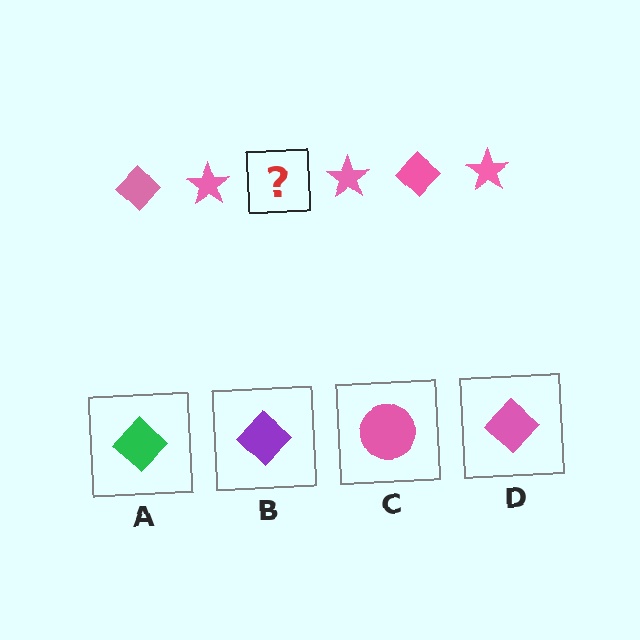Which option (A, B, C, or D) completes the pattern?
D.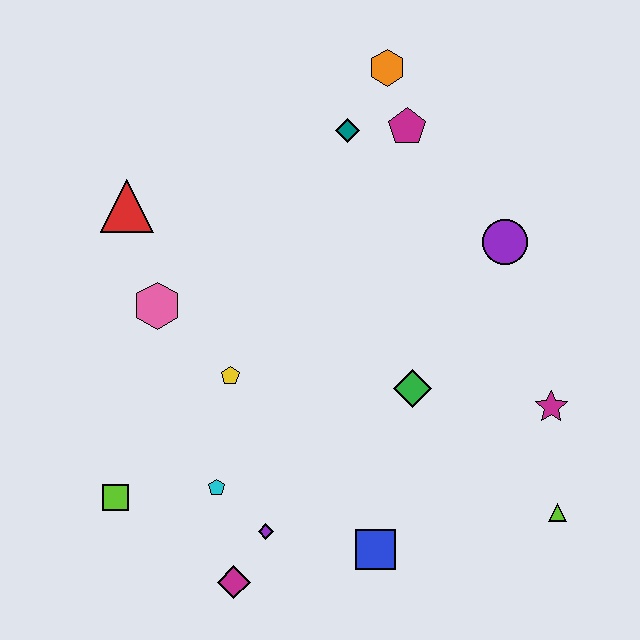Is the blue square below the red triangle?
Yes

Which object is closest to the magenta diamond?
The purple diamond is closest to the magenta diamond.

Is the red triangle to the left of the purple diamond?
Yes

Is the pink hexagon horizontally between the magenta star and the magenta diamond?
No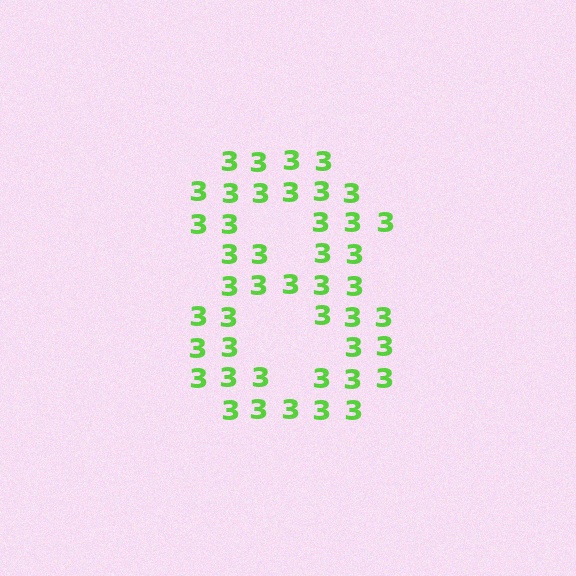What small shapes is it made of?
It is made of small digit 3's.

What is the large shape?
The large shape is the digit 8.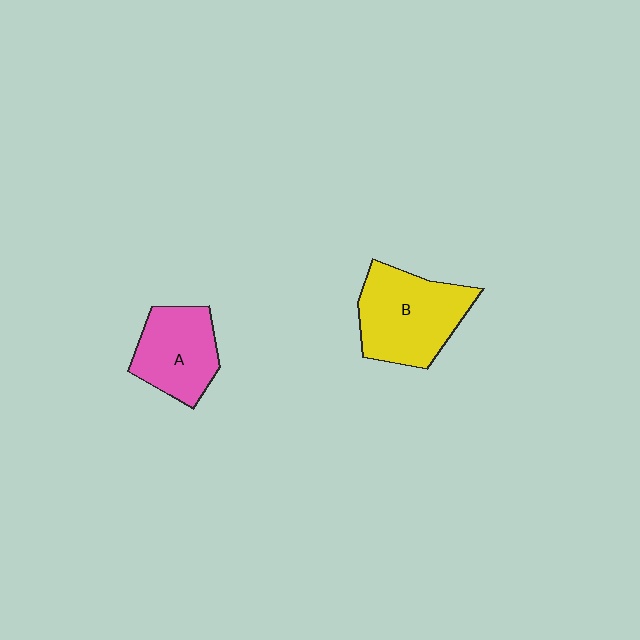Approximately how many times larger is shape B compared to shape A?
Approximately 1.3 times.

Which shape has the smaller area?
Shape A (pink).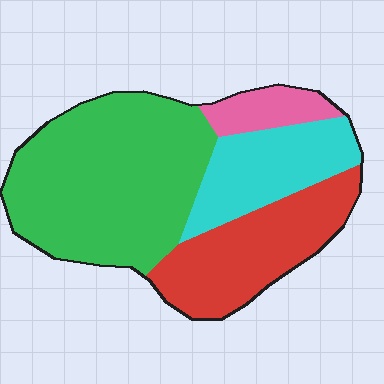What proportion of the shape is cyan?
Cyan covers about 20% of the shape.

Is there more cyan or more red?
Red.